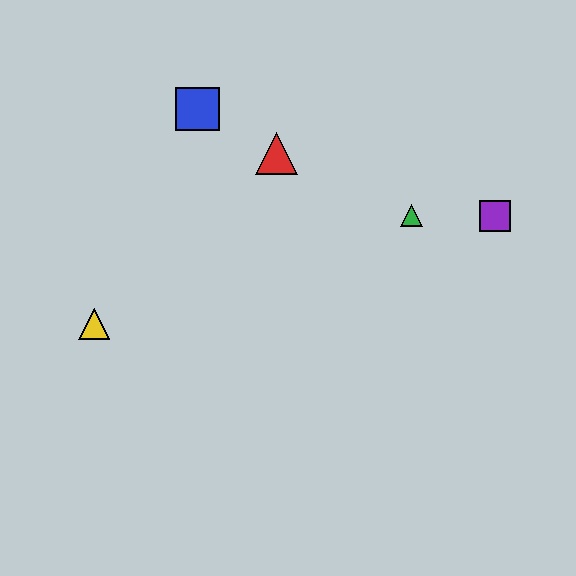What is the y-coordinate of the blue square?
The blue square is at y≈109.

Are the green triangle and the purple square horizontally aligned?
Yes, both are at y≈216.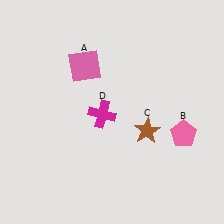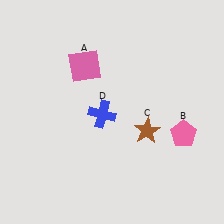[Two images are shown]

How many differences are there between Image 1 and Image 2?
There is 1 difference between the two images.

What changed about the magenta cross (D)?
In Image 1, D is magenta. In Image 2, it changed to blue.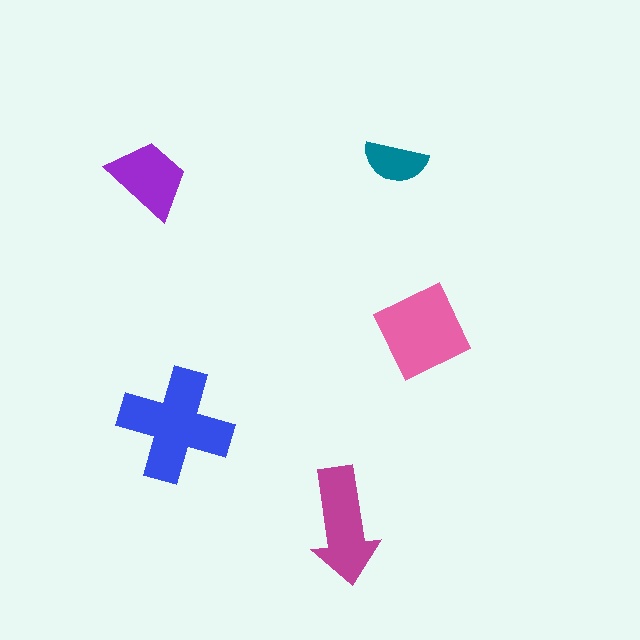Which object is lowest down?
The magenta arrow is bottommost.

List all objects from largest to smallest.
The blue cross, the pink square, the magenta arrow, the purple trapezoid, the teal semicircle.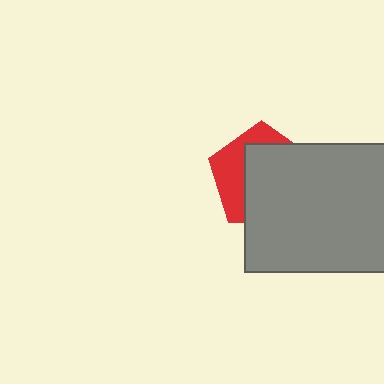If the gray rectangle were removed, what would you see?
You would see the complete red pentagon.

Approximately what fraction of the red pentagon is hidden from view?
Roughly 64% of the red pentagon is hidden behind the gray rectangle.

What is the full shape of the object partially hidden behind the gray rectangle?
The partially hidden object is a red pentagon.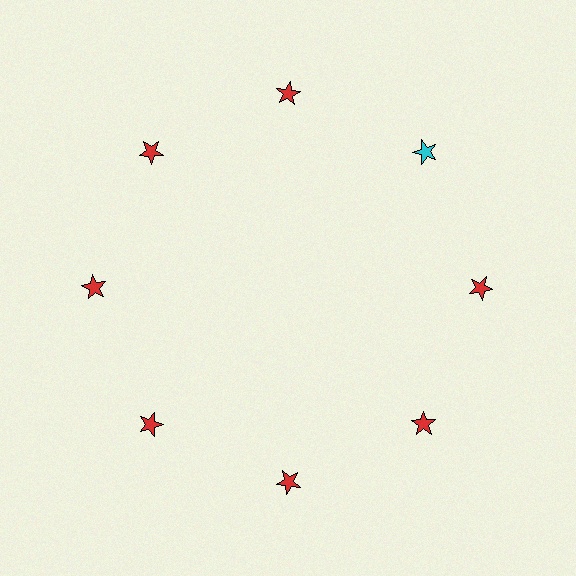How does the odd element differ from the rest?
It has a different color: cyan instead of red.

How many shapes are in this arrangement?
There are 8 shapes arranged in a ring pattern.